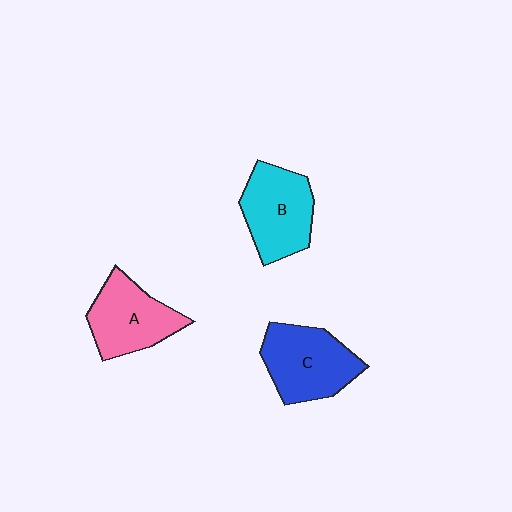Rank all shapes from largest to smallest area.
From largest to smallest: C (blue), B (cyan), A (pink).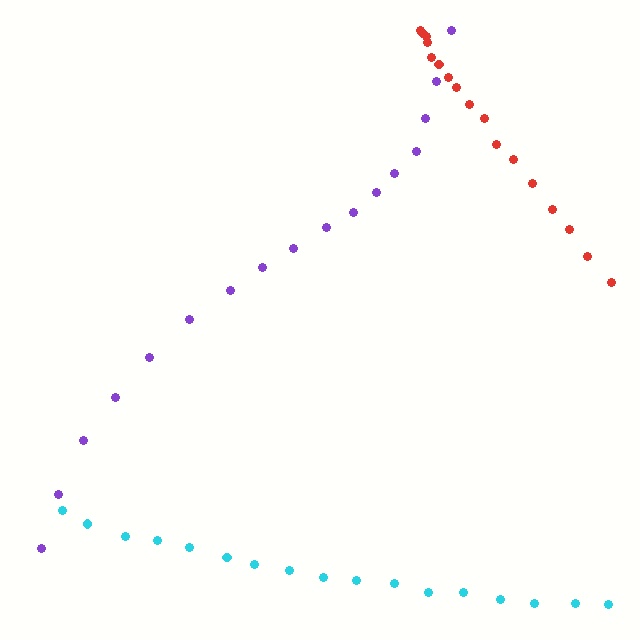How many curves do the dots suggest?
There are 3 distinct paths.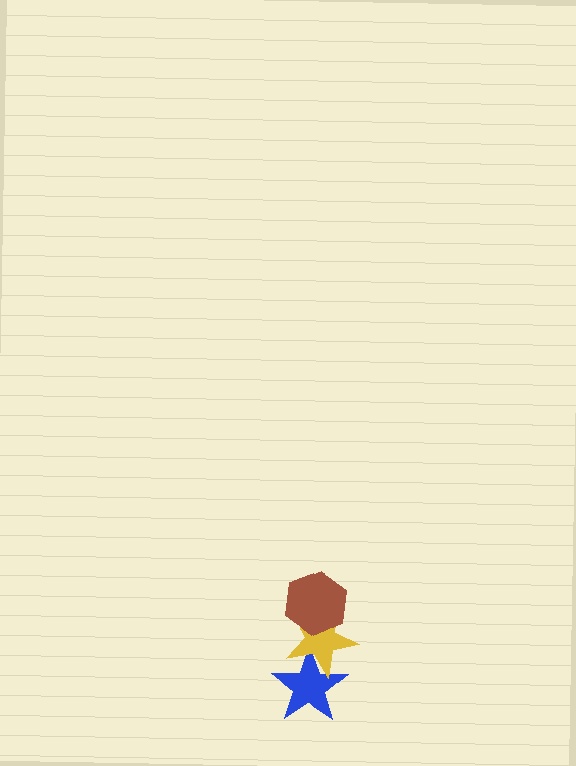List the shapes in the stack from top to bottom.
From top to bottom: the brown hexagon, the yellow star, the blue star.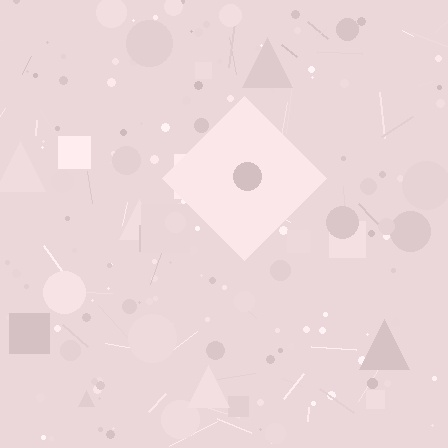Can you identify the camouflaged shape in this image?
The camouflaged shape is a diamond.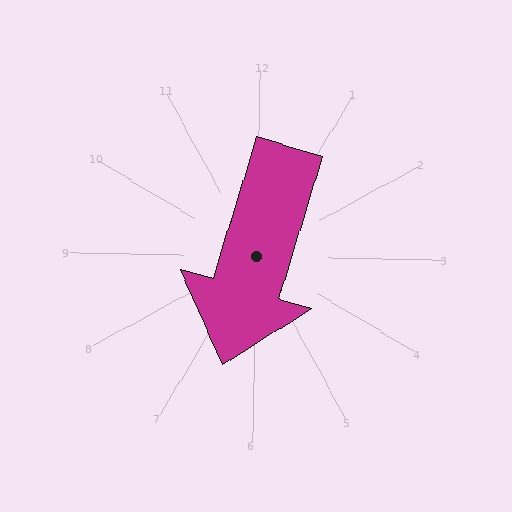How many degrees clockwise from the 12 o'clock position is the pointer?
Approximately 196 degrees.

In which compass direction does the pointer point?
South.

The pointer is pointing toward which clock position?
Roughly 7 o'clock.